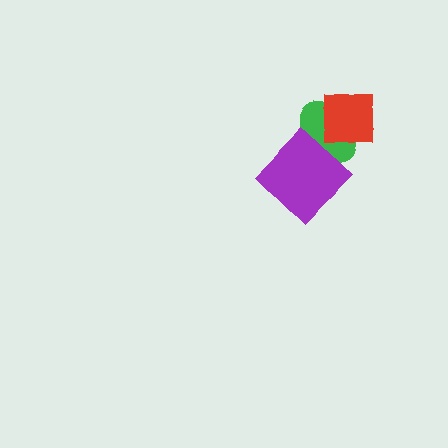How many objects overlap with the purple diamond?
2 objects overlap with the purple diamond.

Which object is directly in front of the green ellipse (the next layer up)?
The red square is directly in front of the green ellipse.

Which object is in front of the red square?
The purple diamond is in front of the red square.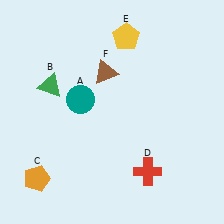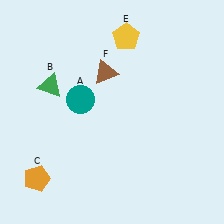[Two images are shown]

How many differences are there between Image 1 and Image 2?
There is 1 difference between the two images.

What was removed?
The red cross (D) was removed in Image 2.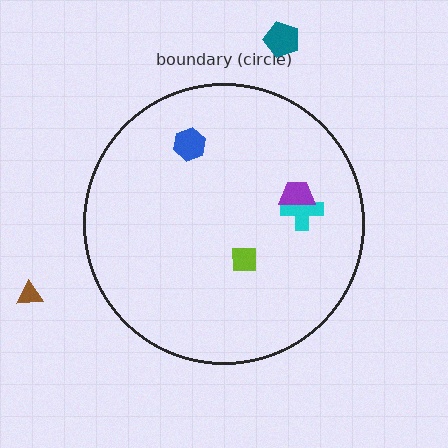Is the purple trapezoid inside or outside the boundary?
Inside.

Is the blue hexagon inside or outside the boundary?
Inside.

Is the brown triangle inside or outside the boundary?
Outside.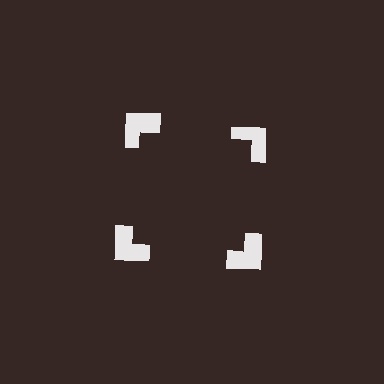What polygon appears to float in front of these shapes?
An illusory square — its edges are inferred from the aligned wedge cuts in the notched squares, not physically drawn.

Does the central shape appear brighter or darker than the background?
It typically appears slightly darker than the background, even though no actual brightness change is drawn.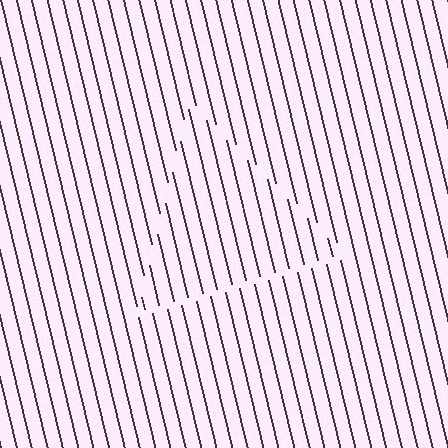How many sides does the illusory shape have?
3 sides — the line-ends trace a triangle.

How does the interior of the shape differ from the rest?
The interior of the shape contains the same grating, shifted by half a period — the contour is defined by the phase discontinuity where line-ends from the inner and outer gratings abut.